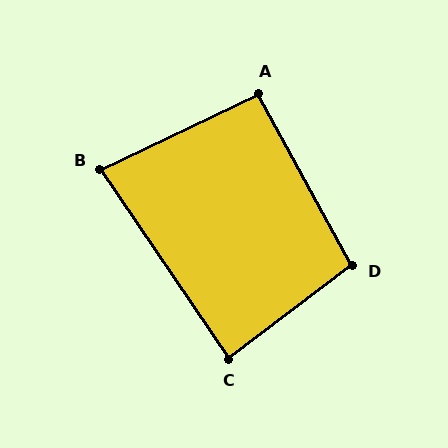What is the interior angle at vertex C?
Approximately 87 degrees (approximately right).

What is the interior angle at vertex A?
Approximately 93 degrees (approximately right).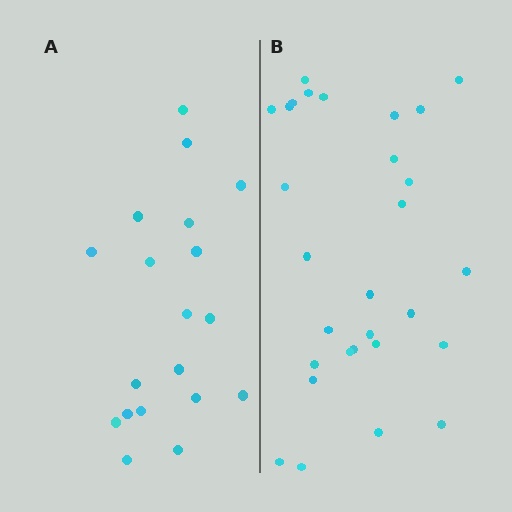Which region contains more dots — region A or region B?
Region B (the right region) has more dots.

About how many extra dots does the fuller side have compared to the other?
Region B has roughly 10 or so more dots than region A.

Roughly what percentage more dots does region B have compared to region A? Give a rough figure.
About 55% more.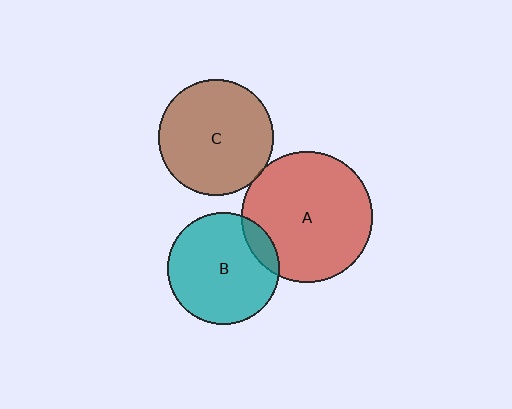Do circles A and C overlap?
Yes.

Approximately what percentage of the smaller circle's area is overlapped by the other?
Approximately 5%.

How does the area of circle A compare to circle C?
Approximately 1.3 times.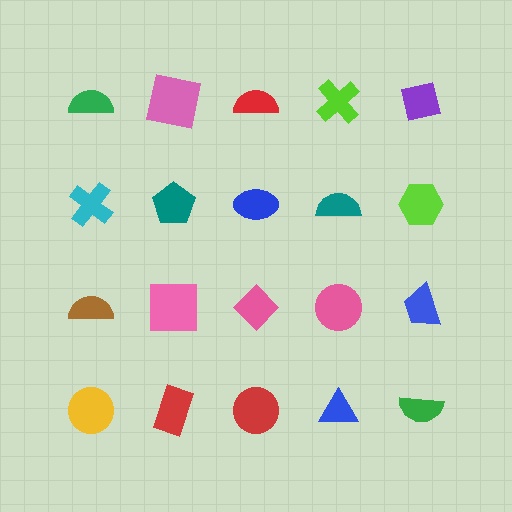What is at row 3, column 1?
A brown semicircle.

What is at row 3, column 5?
A blue trapezoid.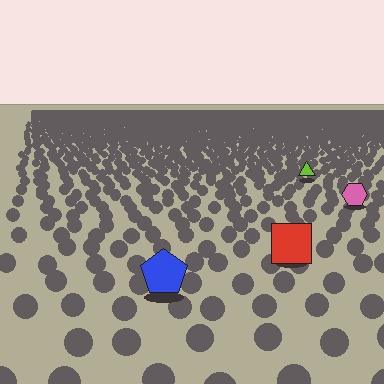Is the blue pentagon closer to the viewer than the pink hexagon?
Yes. The blue pentagon is closer — you can tell from the texture gradient: the ground texture is coarser near it.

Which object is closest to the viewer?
The blue pentagon is closest. The texture marks near it are larger and more spread out.